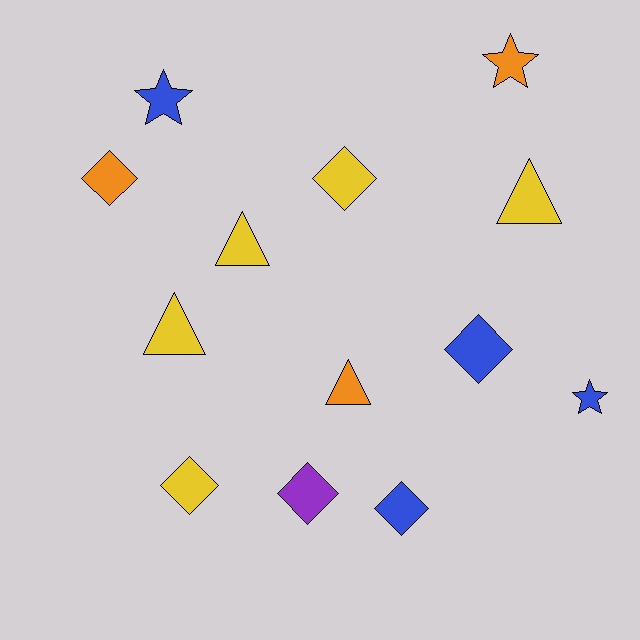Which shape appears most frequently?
Diamond, with 6 objects.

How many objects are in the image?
There are 13 objects.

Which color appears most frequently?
Yellow, with 5 objects.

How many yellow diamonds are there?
There are 2 yellow diamonds.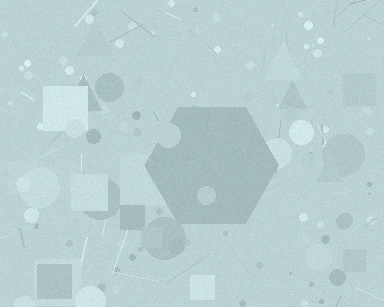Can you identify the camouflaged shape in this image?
The camouflaged shape is a hexagon.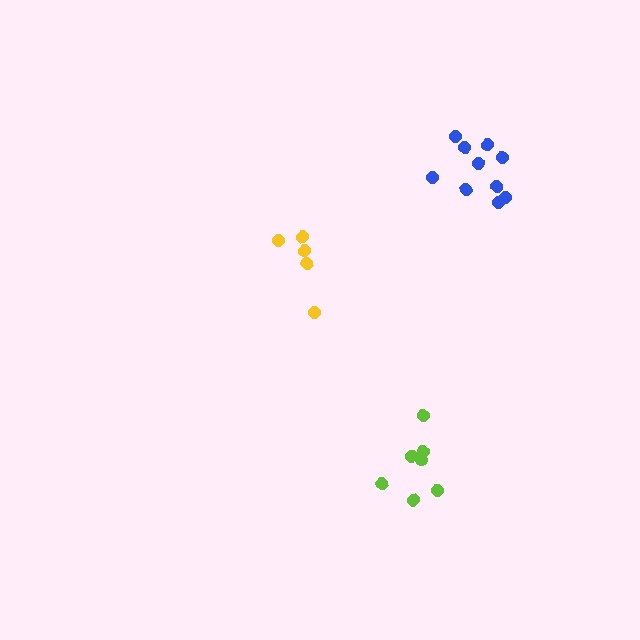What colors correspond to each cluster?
The clusters are colored: lime, yellow, blue.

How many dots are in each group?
Group 1: 7 dots, Group 2: 5 dots, Group 3: 10 dots (22 total).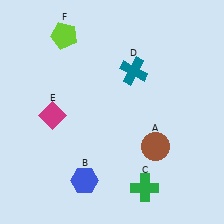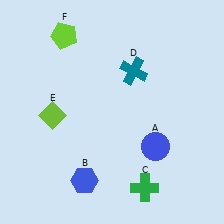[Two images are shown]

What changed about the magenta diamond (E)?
In Image 1, E is magenta. In Image 2, it changed to lime.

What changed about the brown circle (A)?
In Image 1, A is brown. In Image 2, it changed to blue.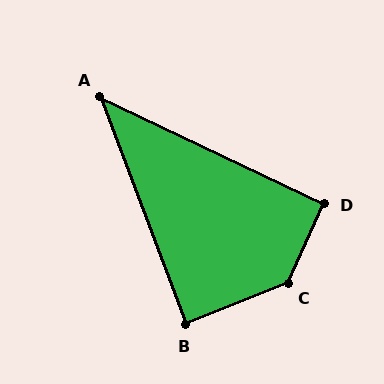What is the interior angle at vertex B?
Approximately 89 degrees (approximately right).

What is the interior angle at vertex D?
Approximately 91 degrees (approximately right).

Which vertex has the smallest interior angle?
A, at approximately 44 degrees.